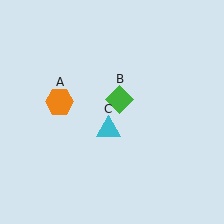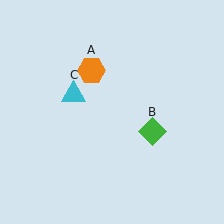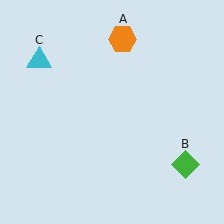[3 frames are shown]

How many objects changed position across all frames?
3 objects changed position: orange hexagon (object A), green diamond (object B), cyan triangle (object C).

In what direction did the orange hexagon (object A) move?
The orange hexagon (object A) moved up and to the right.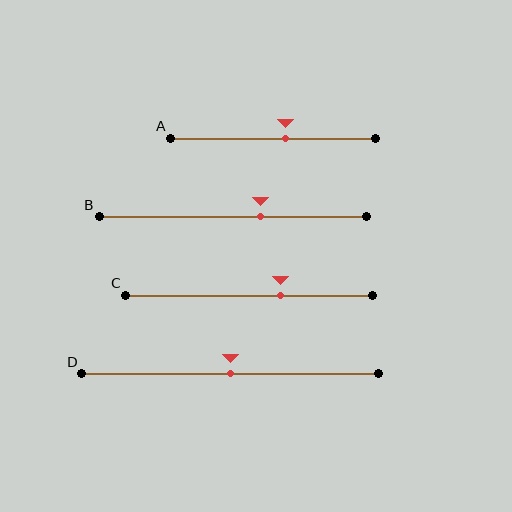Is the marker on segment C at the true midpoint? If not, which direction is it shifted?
No, the marker on segment C is shifted to the right by about 13% of the segment length.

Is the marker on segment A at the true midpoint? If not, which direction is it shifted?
No, the marker on segment A is shifted to the right by about 6% of the segment length.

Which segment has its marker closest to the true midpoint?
Segment D has its marker closest to the true midpoint.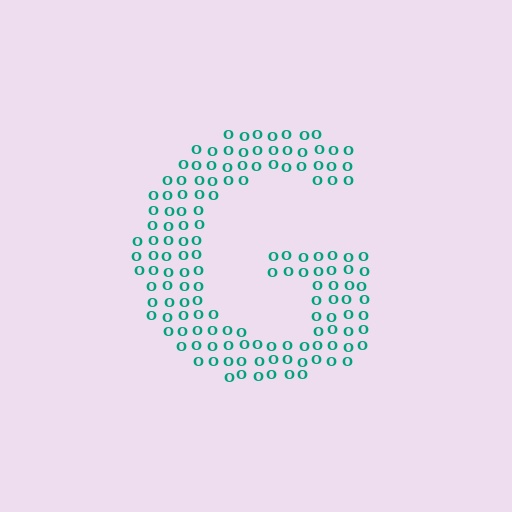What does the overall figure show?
The overall figure shows the letter G.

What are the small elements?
The small elements are letter O's.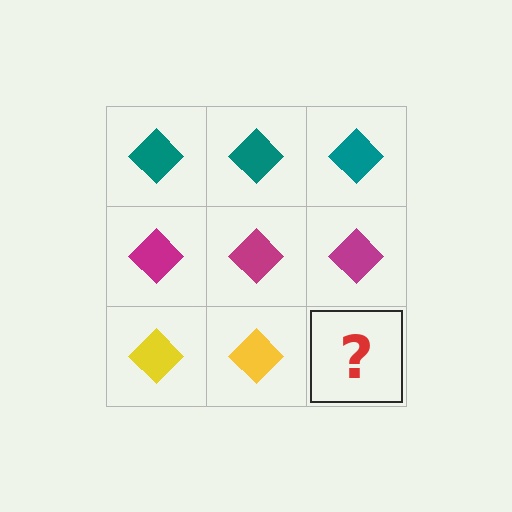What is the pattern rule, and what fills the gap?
The rule is that each row has a consistent color. The gap should be filled with a yellow diamond.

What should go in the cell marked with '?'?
The missing cell should contain a yellow diamond.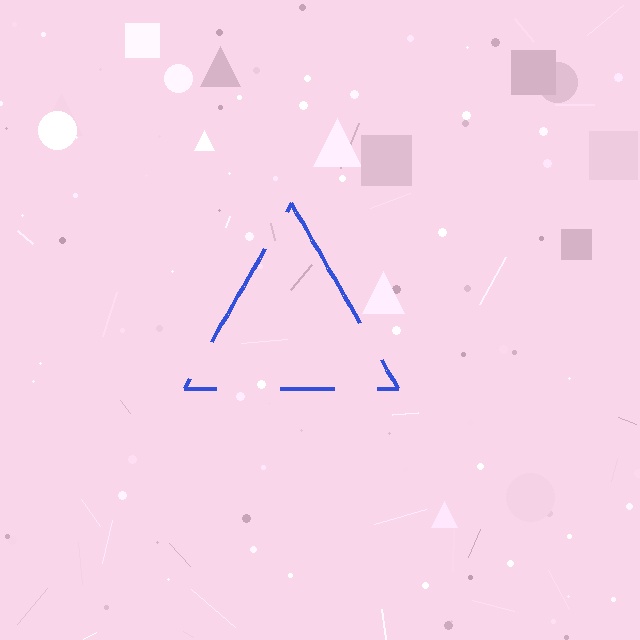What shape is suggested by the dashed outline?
The dashed outline suggests a triangle.